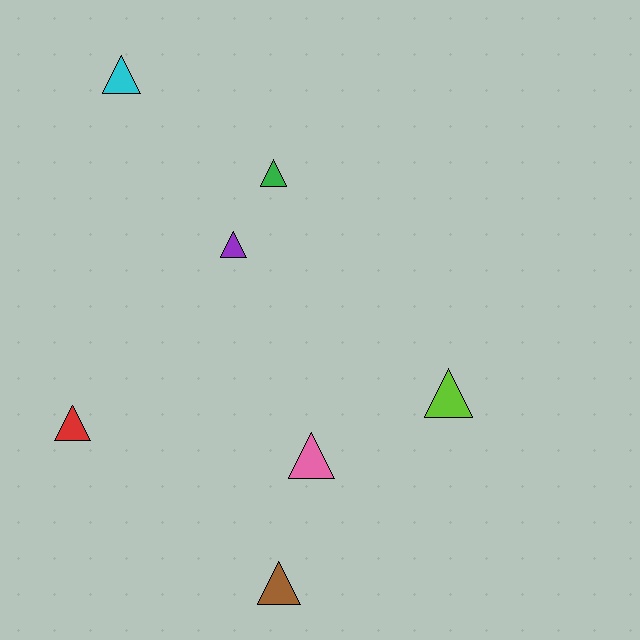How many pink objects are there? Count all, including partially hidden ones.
There is 1 pink object.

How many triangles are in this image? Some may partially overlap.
There are 7 triangles.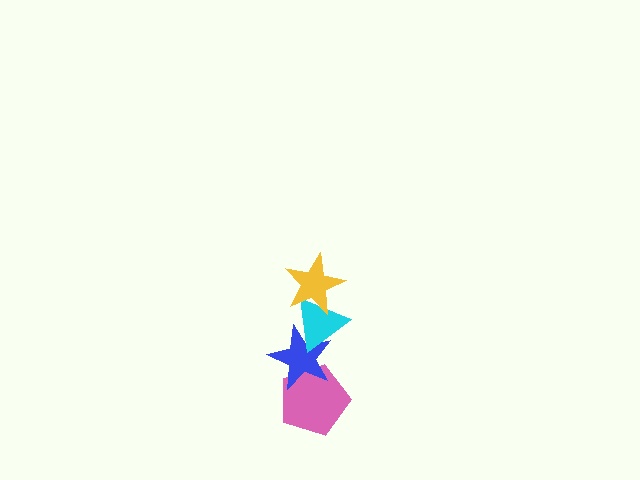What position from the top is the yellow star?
The yellow star is 1st from the top.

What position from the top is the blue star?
The blue star is 3rd from the top.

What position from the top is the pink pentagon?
The pink pentagon is 4th from the top.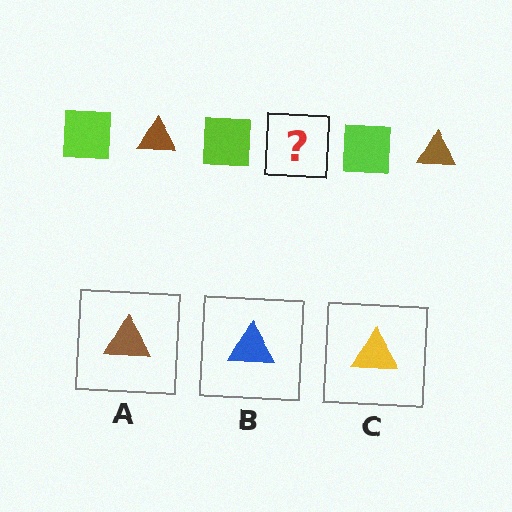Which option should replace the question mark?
Option A.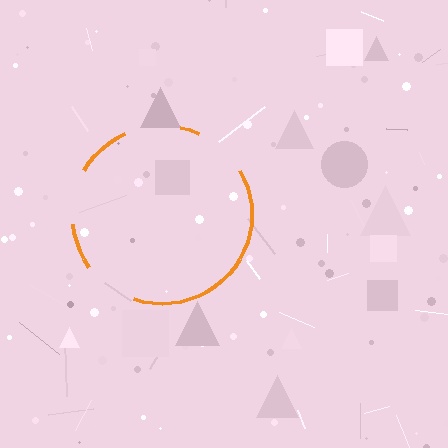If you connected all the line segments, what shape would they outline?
They would outline a circle.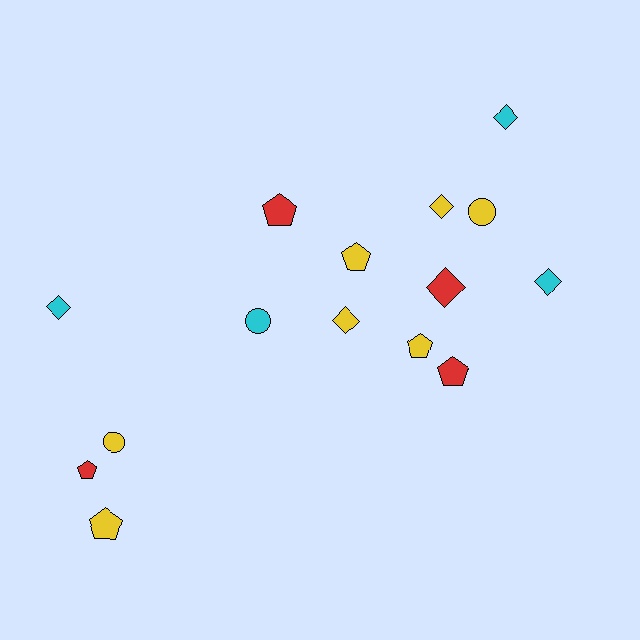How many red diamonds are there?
There is 1 red diamond.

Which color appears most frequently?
Yellow, with 7 objects.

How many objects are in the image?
There are 15 objects.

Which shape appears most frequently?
Pentagon, with 6 objects.